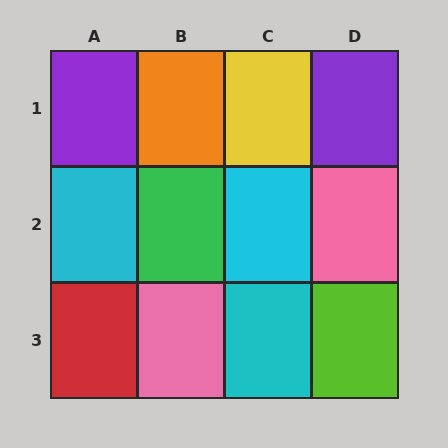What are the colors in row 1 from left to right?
Purple, orange, yellow, purple.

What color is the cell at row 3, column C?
Cyan.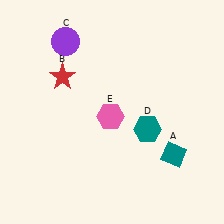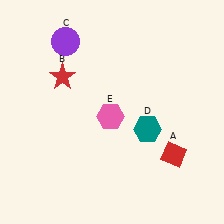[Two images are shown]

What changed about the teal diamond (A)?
In Image 1, A is teal. In Image 2, it changed to red.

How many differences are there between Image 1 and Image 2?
There is 1 difference between the two images.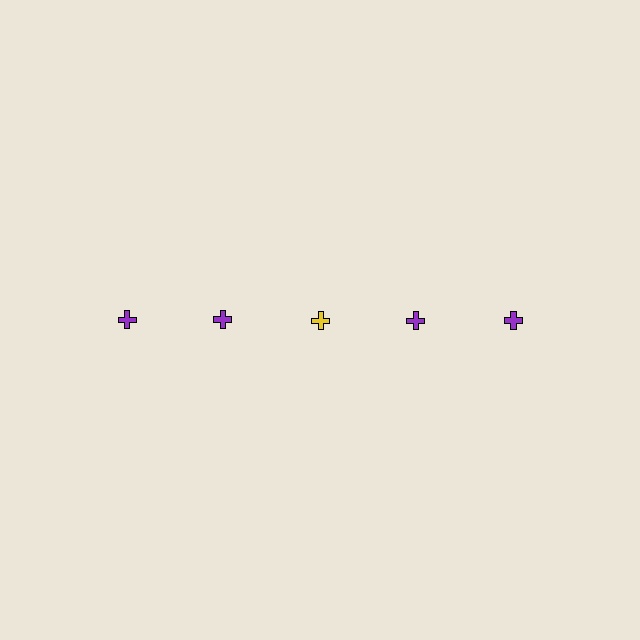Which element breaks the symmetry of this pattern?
The yellow cross in the top row, center column breaks the symmetry. All other shapes are purple crosses.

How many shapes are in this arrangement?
There are 5 shapes arranged in a grid pattern.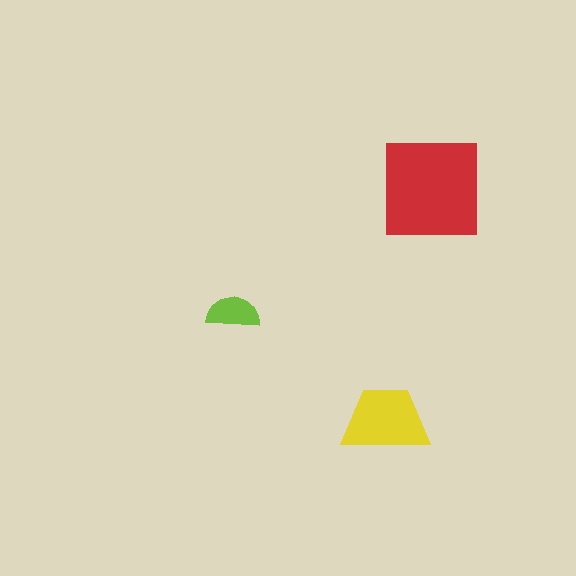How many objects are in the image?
There are 3 objects in the image.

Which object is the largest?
The red square.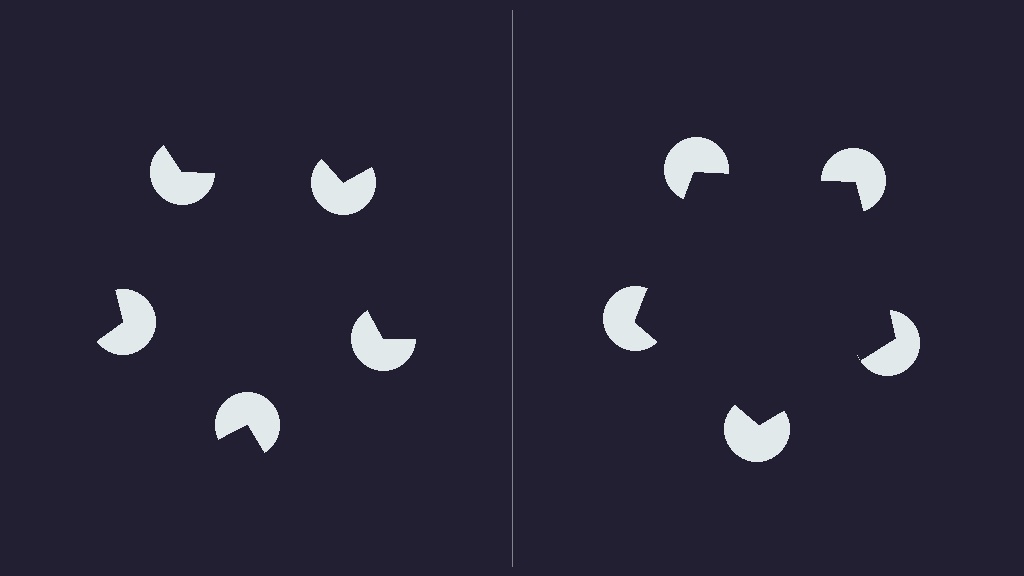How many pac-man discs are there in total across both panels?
10 — 5 on each side.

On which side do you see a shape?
An illusory pentagon appears on the right side. On the left side the wedge cuts are rotated, so no coherent shape forms.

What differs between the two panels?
The pac-man discs are positioned identically on both sides; only the wedge orientations differ. On the right they align to a pentagon; on the left they are misaligned.